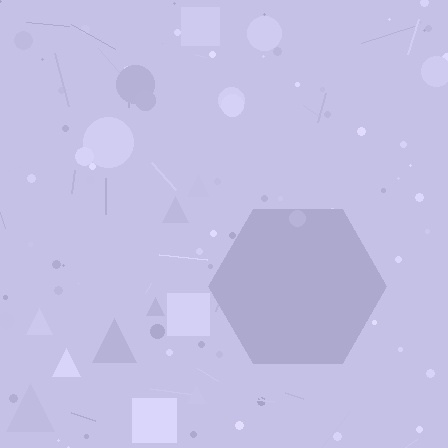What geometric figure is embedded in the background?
A hexagon is embedded in the background.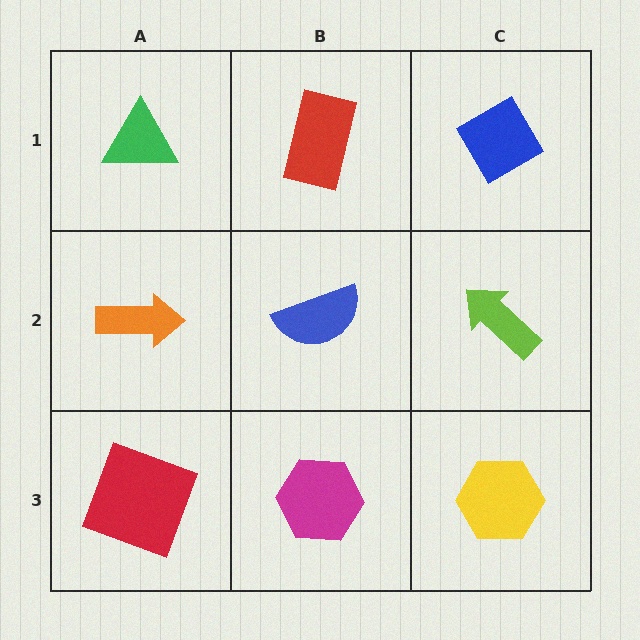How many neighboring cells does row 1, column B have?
3.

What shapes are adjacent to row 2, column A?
A green triangle (row 1, column A), a red square (row 3, column A), a blue semicircle (row 2, column B).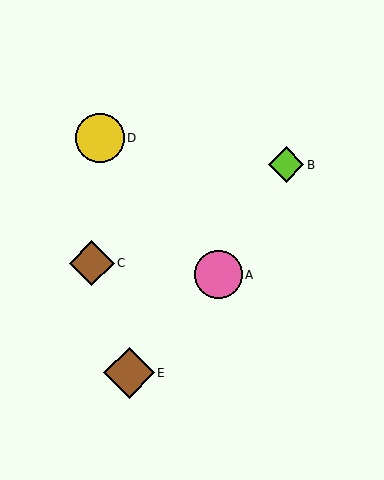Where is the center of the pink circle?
The center of the pink circle is at (218, 275).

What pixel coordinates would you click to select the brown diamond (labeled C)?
Click at (92, 263) to select the brown diamond C.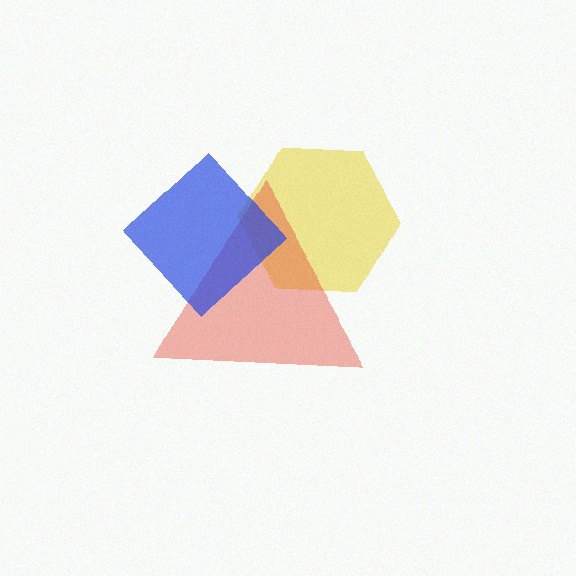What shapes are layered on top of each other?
The layered shapes are: a yellow hexagon, a red triangle, a blue diamond.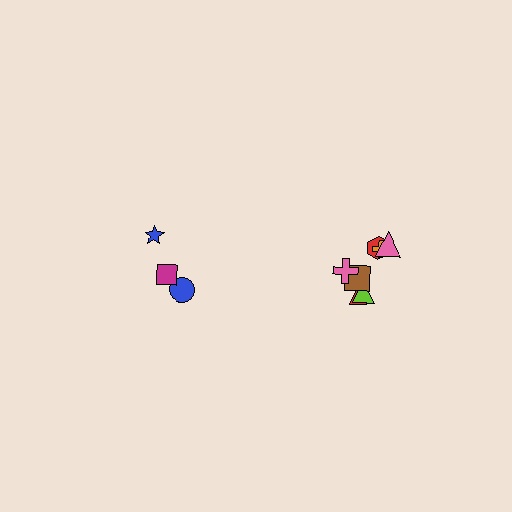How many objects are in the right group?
There are 7 objects.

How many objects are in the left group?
There are 3 objects.